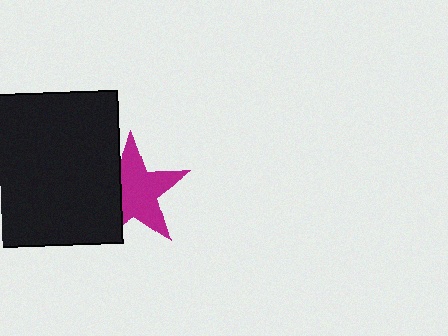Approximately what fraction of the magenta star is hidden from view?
Roughly 32% of the magenta star is hidden behind the black square.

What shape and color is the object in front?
The object in front is a black square.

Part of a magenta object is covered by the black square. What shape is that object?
It is a star.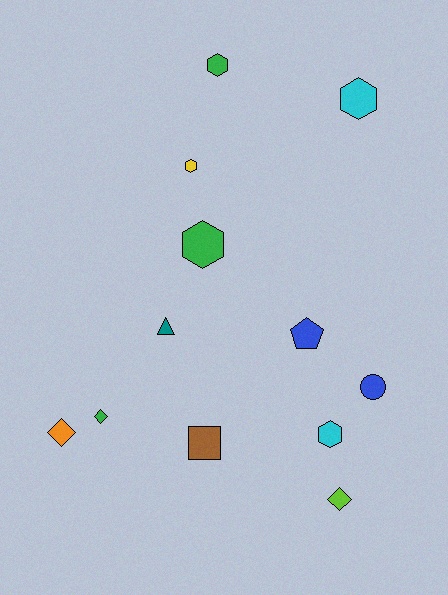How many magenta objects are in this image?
There are no magenta objects.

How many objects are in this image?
There are 12 objects.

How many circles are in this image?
There is 1 circle.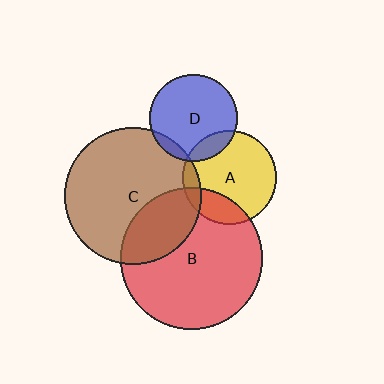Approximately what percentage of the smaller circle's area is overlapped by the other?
Approximately 15%.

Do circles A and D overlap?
Yes.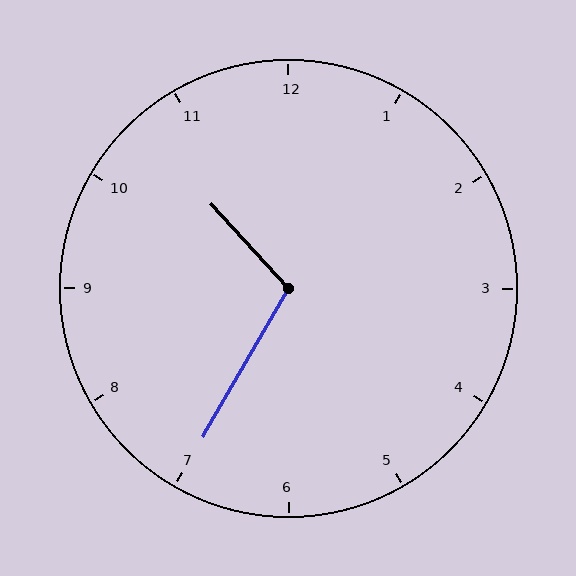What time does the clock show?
10:35.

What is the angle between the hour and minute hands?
Approximately 108 degrees.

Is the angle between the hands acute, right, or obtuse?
It is obtuse.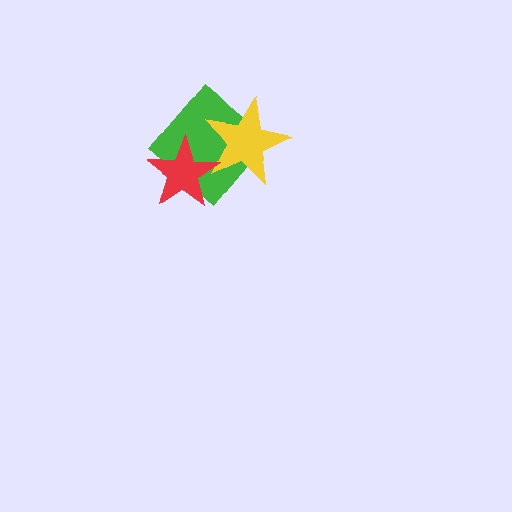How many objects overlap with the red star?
2 objects overlap with the red star.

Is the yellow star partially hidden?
Yes, it is partially covered by another shape.